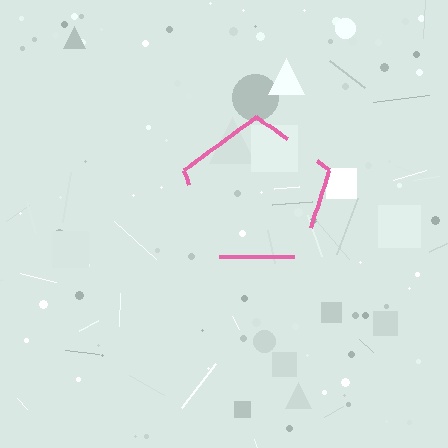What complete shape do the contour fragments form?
The contour fragments form a pentagon.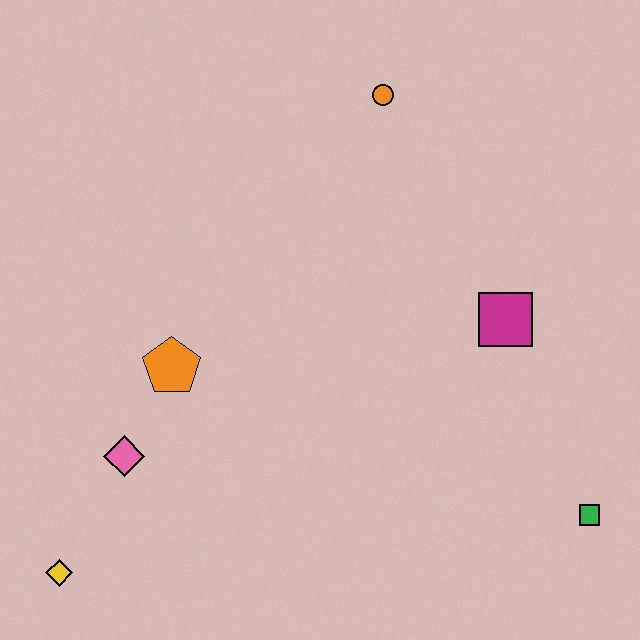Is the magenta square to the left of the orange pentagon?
No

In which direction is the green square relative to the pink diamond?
The green square is to the right of the pink diamond.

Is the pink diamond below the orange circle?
Yes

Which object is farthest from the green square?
The yellow diamond is farthest from the green square.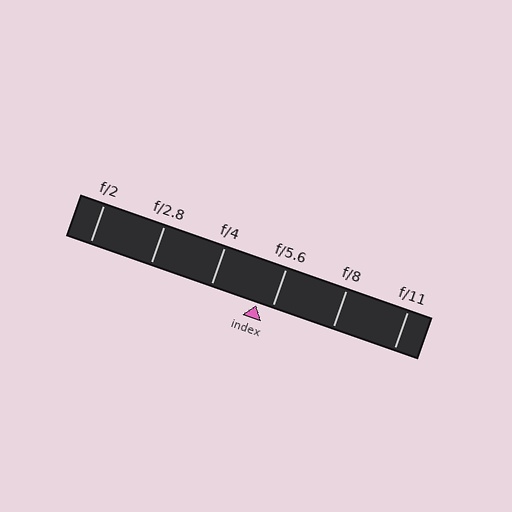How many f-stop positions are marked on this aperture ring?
There are 6 f-stop positions marked.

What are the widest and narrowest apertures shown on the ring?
The widest aperture shown is f/2 and the narrowest is f/11.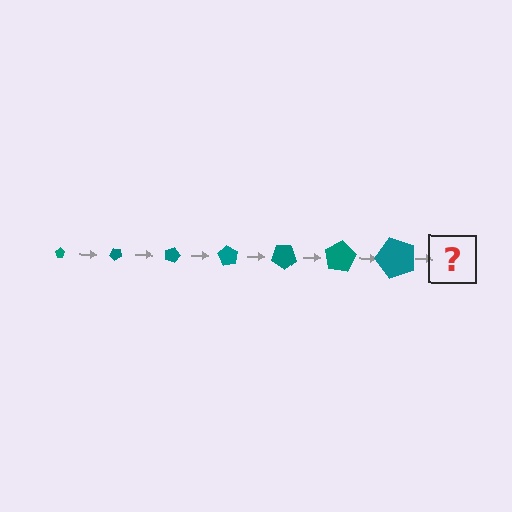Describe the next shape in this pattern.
It should be a pentagon, larger than the previous one and rotated 315 degrees from the start.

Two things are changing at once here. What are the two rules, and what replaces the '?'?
The two rules are that the pentagon grows larger each step and it rotates 45 degrees each step. The '?' should be a pentagon, larger than the previous one and rotated 315 degrees from the start.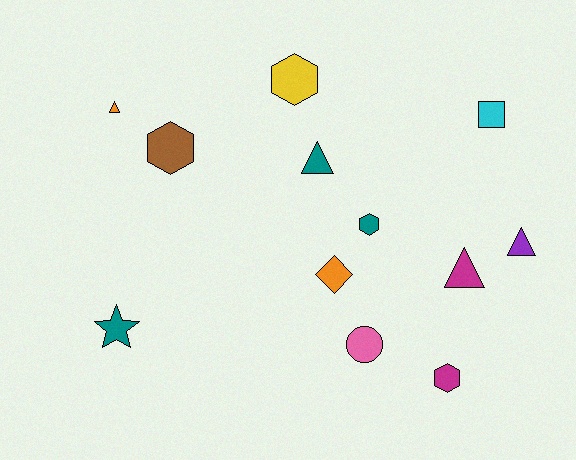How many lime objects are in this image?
There are no lime objects.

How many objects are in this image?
There are 12 objects.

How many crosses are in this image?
There are no crosses.